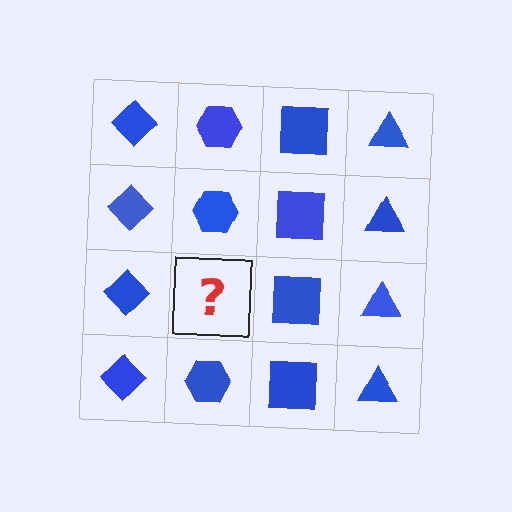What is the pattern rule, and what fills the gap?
The rule is that each column has a consistent shape. The gap should be filled with a blue hexagon.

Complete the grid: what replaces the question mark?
The question mark should be replaced with a blue hexagon.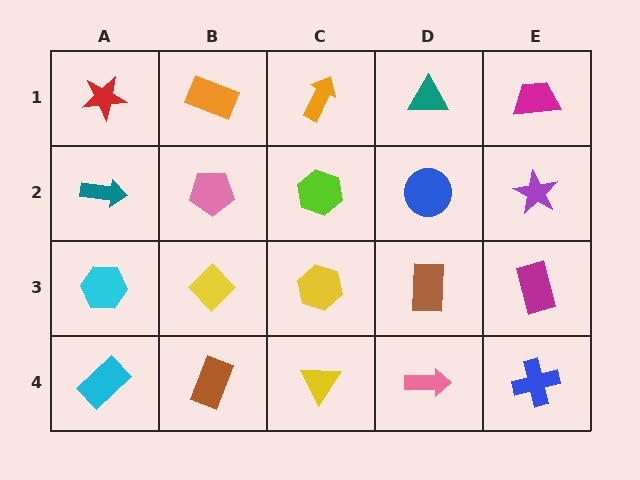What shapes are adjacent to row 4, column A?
A cyan hexagon (row 3, column A), a brown rectangle (row 4, column B).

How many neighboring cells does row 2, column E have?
3.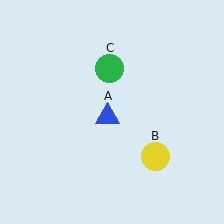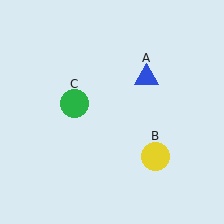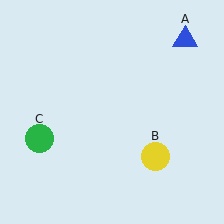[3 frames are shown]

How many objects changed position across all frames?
2 objects changed position: blue triangle (object A), green circle (object C).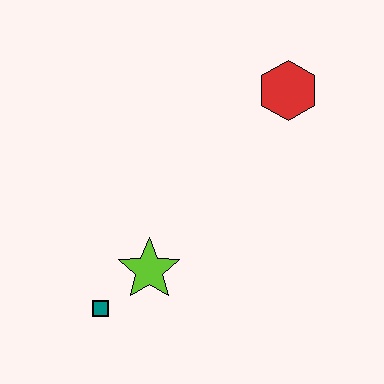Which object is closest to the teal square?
The lime star is closest to the teal square.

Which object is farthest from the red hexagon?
The teal square is farthest from the red hexagon.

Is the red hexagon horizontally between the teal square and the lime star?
No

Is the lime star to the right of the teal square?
Yes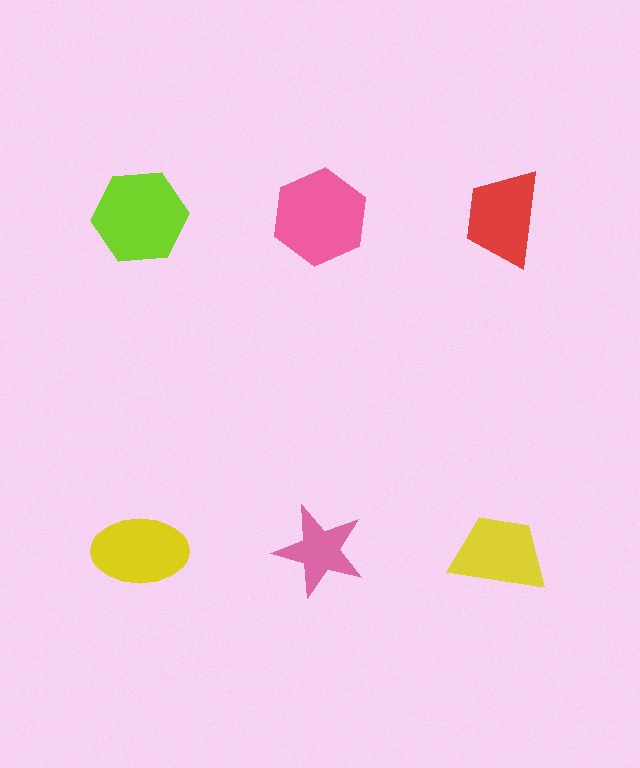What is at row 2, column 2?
A pink star.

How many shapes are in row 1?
3 shapes.